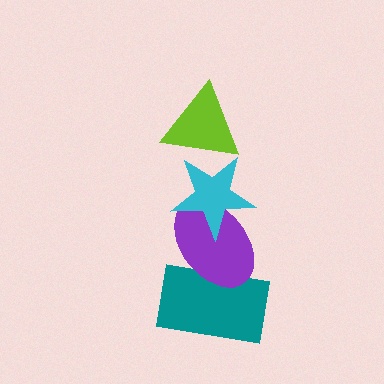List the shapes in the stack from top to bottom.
From top to bottom: the lime triangle, the cyan star, the purple ellipse, the teal rectangle.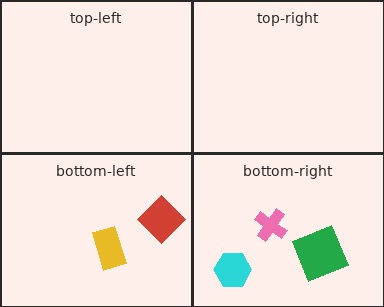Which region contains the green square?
The bottom-right region.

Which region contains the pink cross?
The bottom-right region.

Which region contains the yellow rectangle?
The bottom-left region.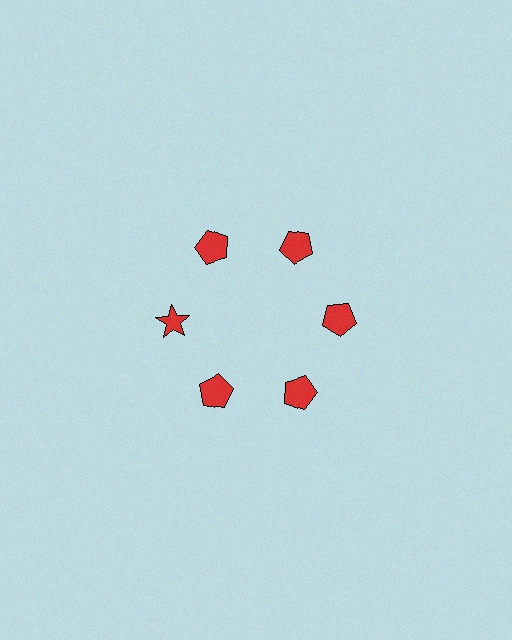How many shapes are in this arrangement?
There are 6 shapes arranged in a ring pattern.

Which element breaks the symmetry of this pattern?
The red star at roughly the 9 o'clock position breaks the symmetry. All other shapes are red pentagons.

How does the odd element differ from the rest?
It has a different shape: star instead of pentagon.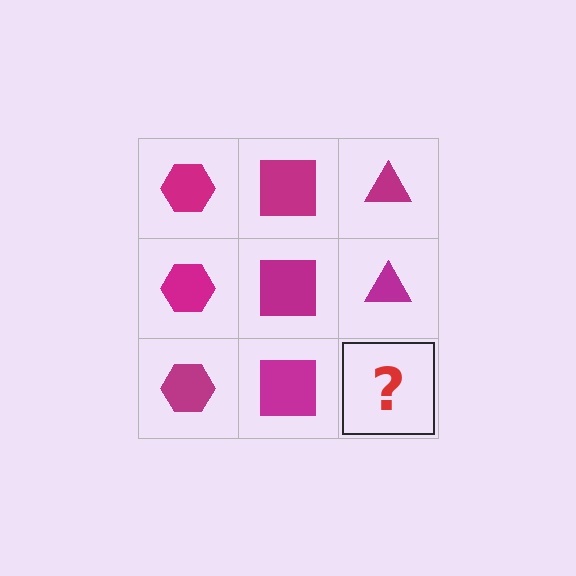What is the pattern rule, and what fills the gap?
The rule is that each column has a consistent shape. The gap should be filled with a magenta triangle.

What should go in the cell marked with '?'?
The missing cell should contain a magenta triangle.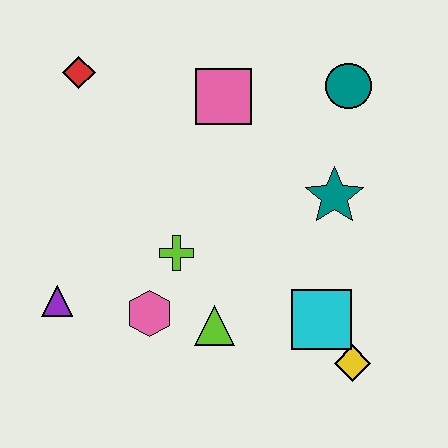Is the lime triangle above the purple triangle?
No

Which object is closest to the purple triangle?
The pink hexagon is closest to the purple triangle.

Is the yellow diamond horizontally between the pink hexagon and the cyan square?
No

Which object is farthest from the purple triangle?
The teal circle is farthest from the purple triangle.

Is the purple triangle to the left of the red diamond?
Yes